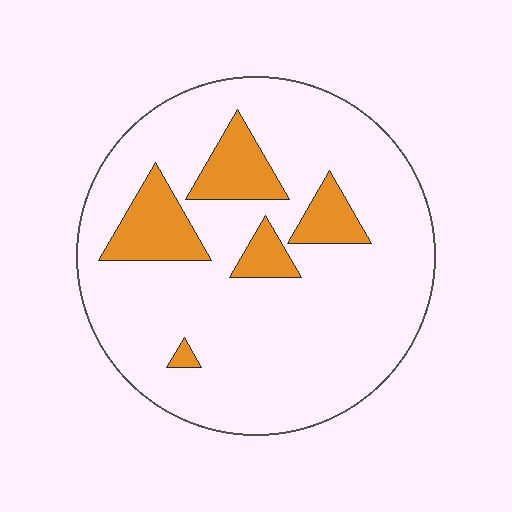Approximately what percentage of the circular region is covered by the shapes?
Approximately 15%.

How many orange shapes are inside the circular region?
5.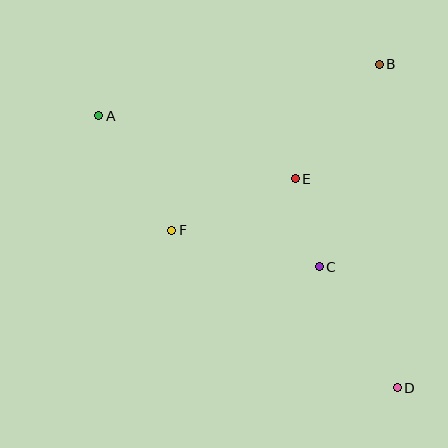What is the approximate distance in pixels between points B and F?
The distance between B and F is approximately 266 pixels.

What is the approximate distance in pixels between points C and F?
The distance between C and F is approximately 152 pixels.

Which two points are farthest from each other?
Points A and D are farthest from each other.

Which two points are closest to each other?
Points C and E are closest to each other.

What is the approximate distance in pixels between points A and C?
The distance between A and C is approximately 267 pixels.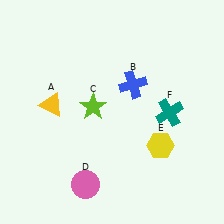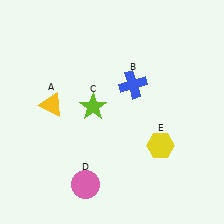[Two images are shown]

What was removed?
The teal cross (F) was removed in Image 2.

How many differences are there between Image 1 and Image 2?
There is 1 difference between the two images.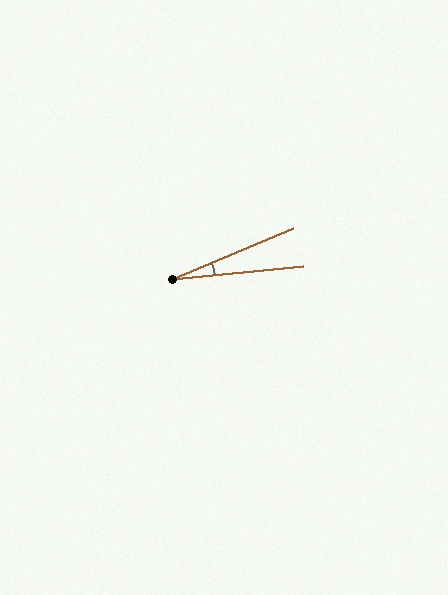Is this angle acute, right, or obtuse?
It is acute.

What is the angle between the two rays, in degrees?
Approximately 17 degrees.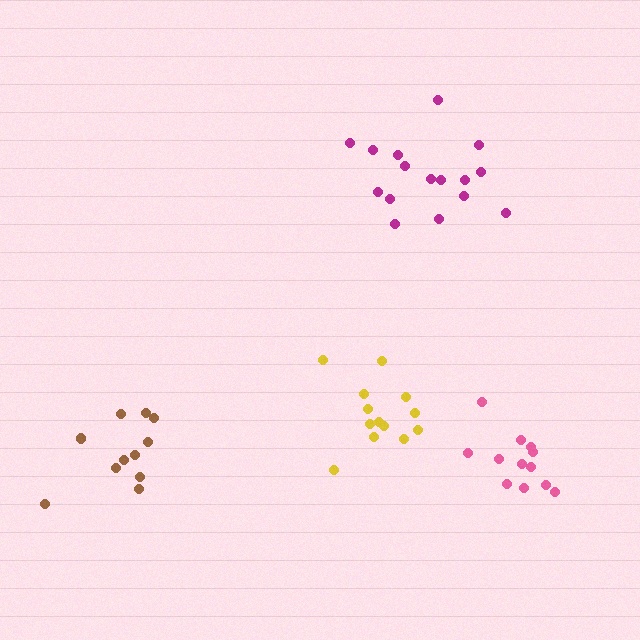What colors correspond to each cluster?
The clusters are colored: pink, brown, yellow, magenta.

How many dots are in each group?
Group 1: 12 dots, Group 2: 11 dots, Group 3: 13 dots, Group 4: 16 dots (52 total).